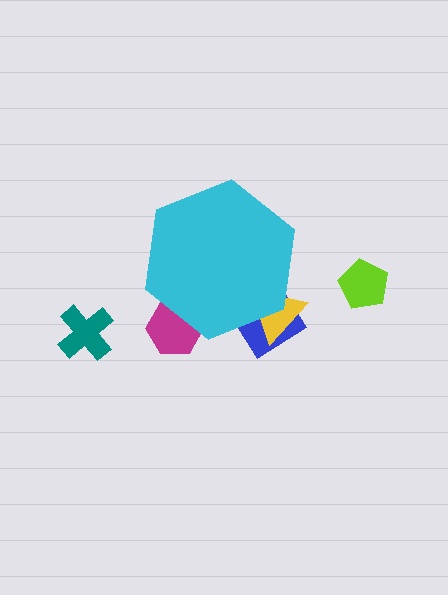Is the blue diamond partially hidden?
Yes, the blue diamond is partially hidden behind the cyan hexagon.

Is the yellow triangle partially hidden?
Yes, the yellow triangle is partially hidden behind the cyan hexagon.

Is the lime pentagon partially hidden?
No, the lime pentagon is fully visible.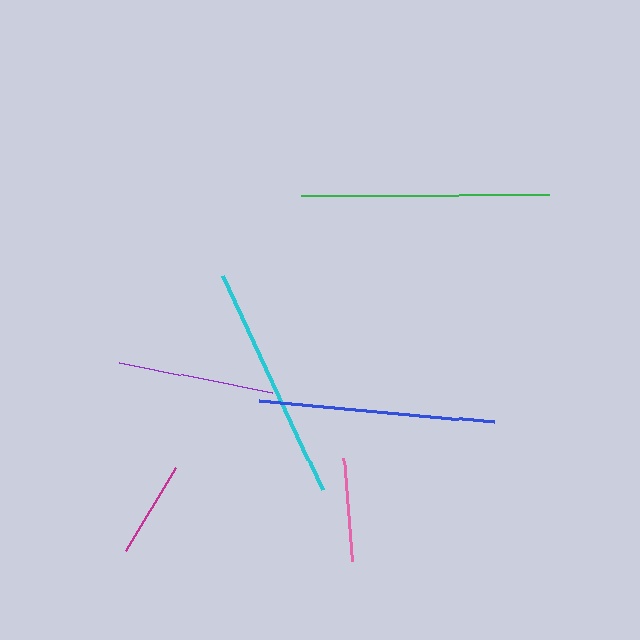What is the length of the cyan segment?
The cyan segment is approximately 236 pixels long.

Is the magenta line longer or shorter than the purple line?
The purple line is longer than the magenta line.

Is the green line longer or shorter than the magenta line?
The green line is longer than the magenta line.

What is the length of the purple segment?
The purple segment is approximately 156 pixels long.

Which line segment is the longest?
The green line is the longest at approximately 248 pixels.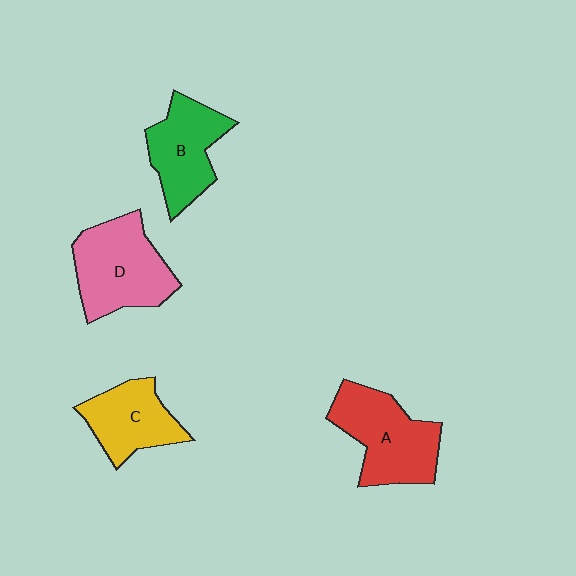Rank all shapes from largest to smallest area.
From largest to smallest: D (pink), A (red), B (green), C (yellow).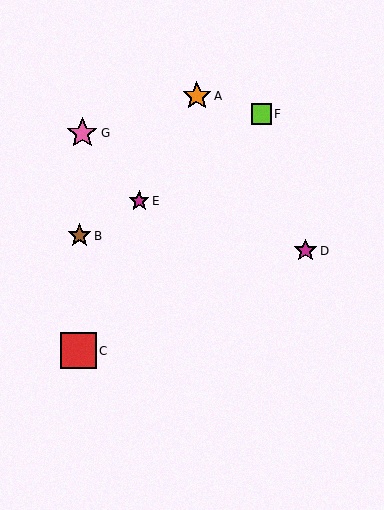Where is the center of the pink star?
The center of the pink star is at (82, 133).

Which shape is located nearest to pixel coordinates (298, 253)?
The magenta star (labeled D) at (305, 251) is nearest to that location.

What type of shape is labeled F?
Shape F is a lime square.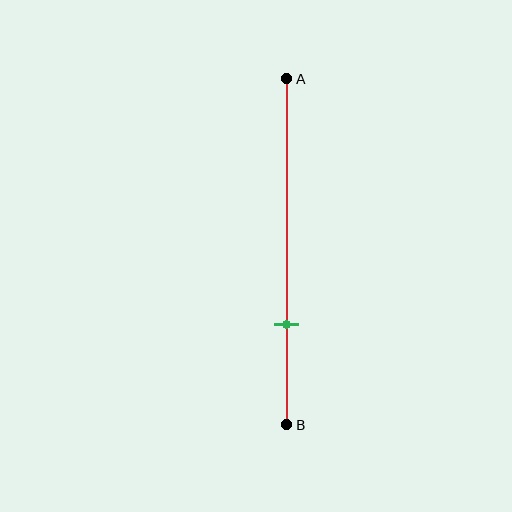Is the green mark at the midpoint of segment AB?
No, the mark is at about 70% from A, not at the 50% midpoint.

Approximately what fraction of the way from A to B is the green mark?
The green mark is approximately 70% of the way from A to B.